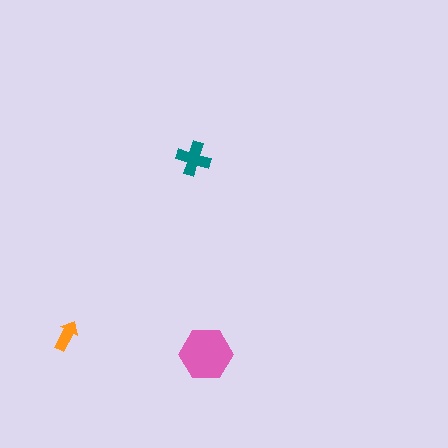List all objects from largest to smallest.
The pink hexagon, the teal cross, the orange arrow.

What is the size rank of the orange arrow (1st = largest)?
3rd.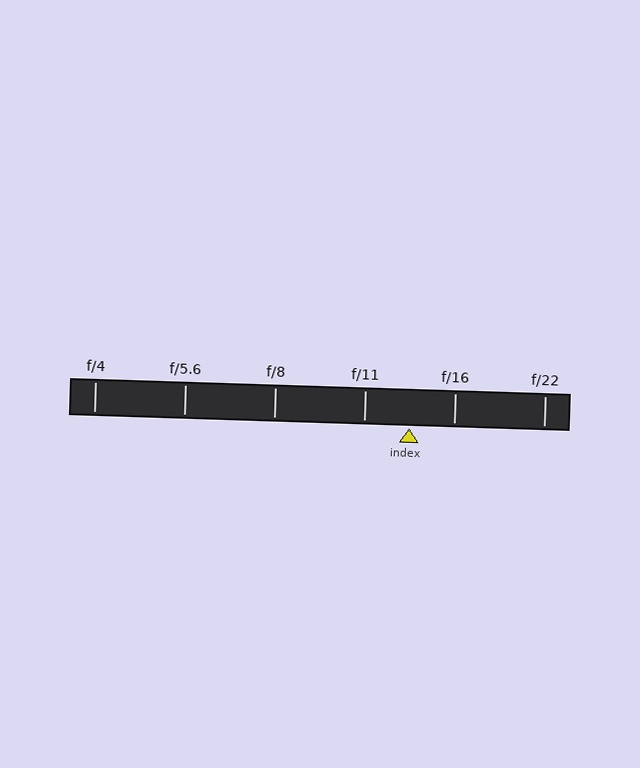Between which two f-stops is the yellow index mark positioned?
The index mark is between f/11 and f/16.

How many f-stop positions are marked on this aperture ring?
There are 6 f-stop positions marked.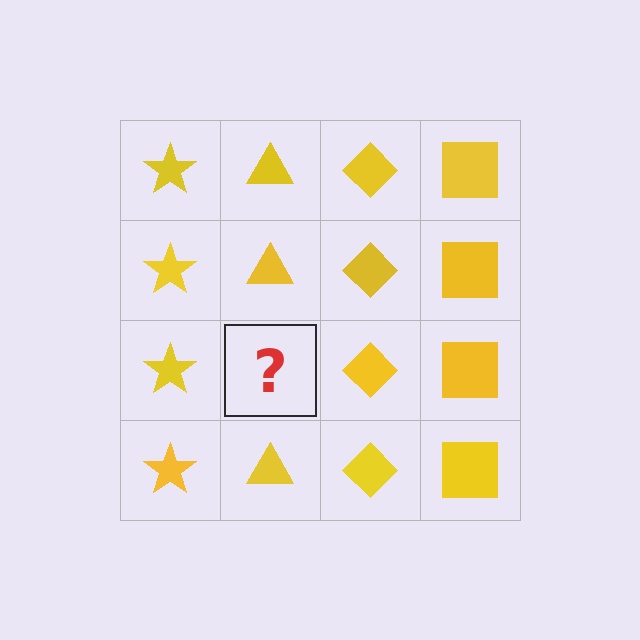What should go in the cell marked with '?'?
The missing cell should contain a yellow triangle.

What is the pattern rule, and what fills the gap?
The rule is that each column has a consistent shape. The gap should be filled with a yellow triangle.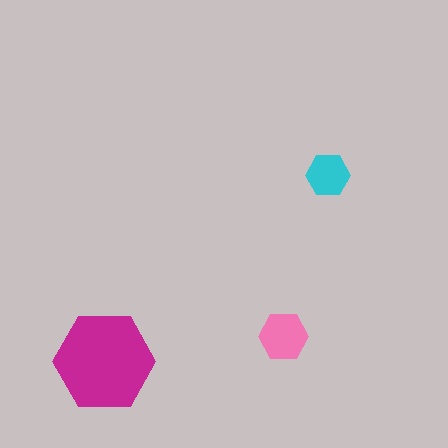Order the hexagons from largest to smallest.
the magenta one, the pink one, the cyan one.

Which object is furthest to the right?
The cyan hexagon is rightmost.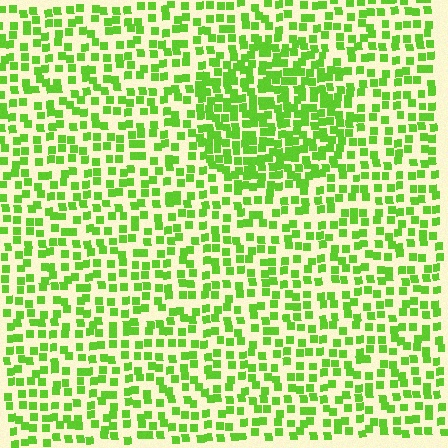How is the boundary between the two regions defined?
The boundary is defined by a change in element density (approximately 1.8x ratio). All elements are the same color, size, and shape.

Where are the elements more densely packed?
The elements are more densely packed inside the circle boundary.